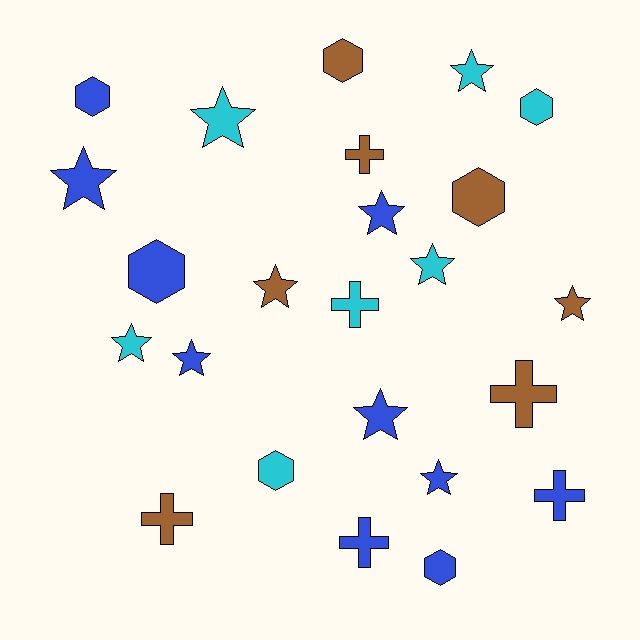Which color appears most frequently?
Blue, with 10 objects.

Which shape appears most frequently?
Star, with 11 objects.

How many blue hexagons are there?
There are 3 blue hexagons.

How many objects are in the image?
There are 24 objects.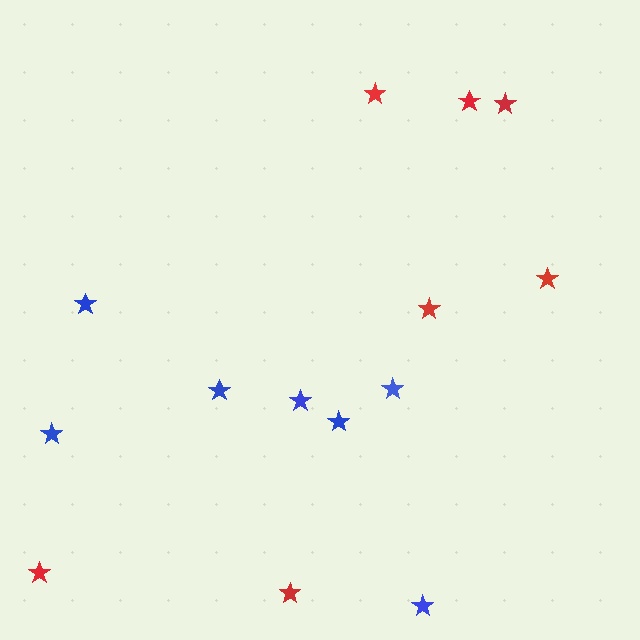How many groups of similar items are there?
There are 2 groups: one group of blue stars (7) and one group of red stars (7).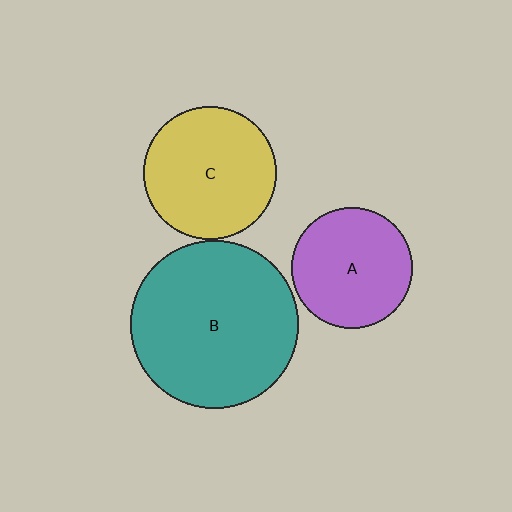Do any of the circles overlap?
No, none of the circles overlap.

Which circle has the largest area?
Circle B (teal).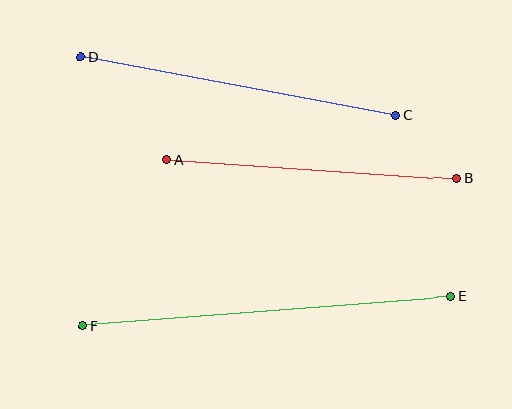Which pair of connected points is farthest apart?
Points E and F are farthest apart.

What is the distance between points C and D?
The distance is approximately 321 pixels.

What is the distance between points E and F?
The distance is approximately 369 pixels.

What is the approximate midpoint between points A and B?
The midpoint is at approximately (311, 169) pixels.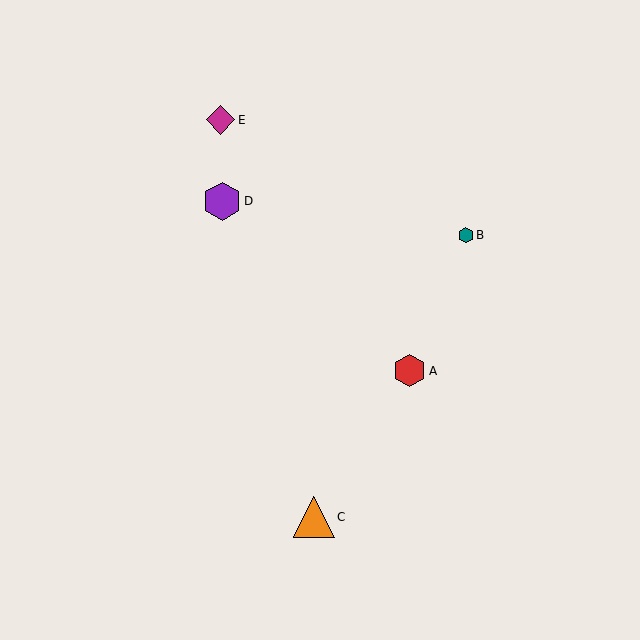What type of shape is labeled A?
Shape A is a red hexagon.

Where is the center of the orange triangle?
The center of the orange triangle is at (314, 517).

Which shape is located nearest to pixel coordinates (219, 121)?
The magenta diamond (labeled E) at (221, 120) is nearest to that location.